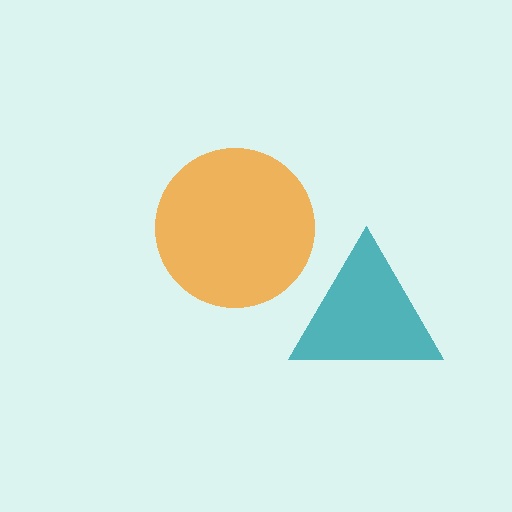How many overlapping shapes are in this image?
There are 2 overlapping shapes in the image.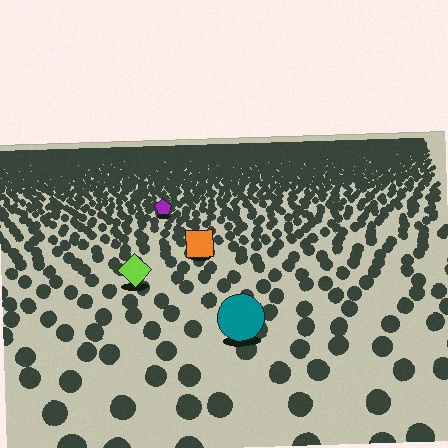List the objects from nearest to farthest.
From nearest to farthest: the teal circle, the lime diamond, the orange square, the purple pentagon.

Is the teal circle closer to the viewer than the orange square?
Yes. The teal circle is closer — you can tell from the texture gradient: the ground texture is coarser near it.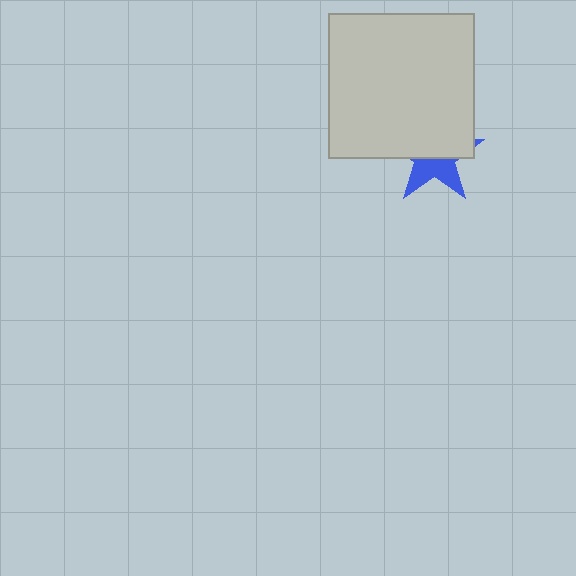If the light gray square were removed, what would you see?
You would see the complete blue star.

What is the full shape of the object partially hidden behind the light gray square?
The partially hidden object is a blue star.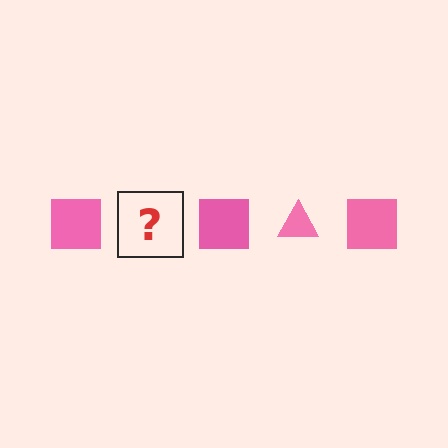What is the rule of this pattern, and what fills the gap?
The rule is that the pattern cycles through square, triangle shapes in pink. The gap should be filled with a pink triangle.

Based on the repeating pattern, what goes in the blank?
The blank should be a pink triangle.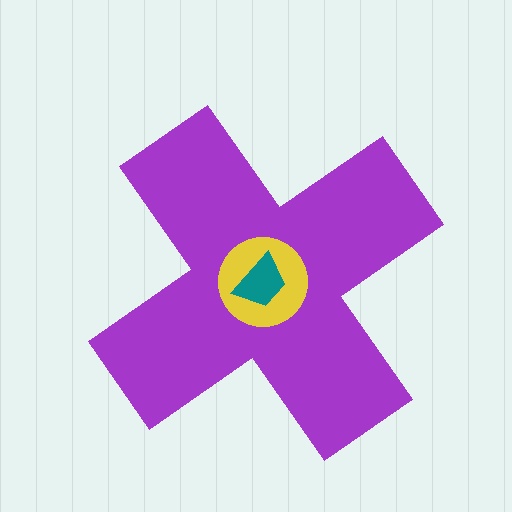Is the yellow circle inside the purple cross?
Yes.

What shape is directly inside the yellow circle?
The teal trapezoid.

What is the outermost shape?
The purple cross.